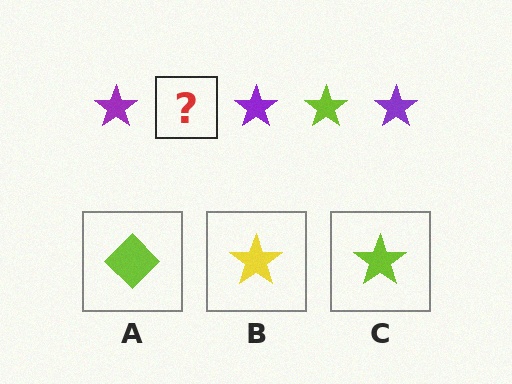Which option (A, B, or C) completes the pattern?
C.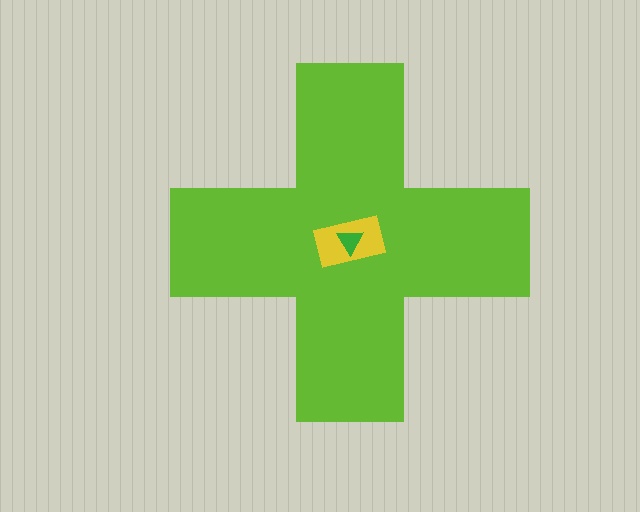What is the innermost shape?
The green triangle.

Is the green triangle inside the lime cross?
Yes.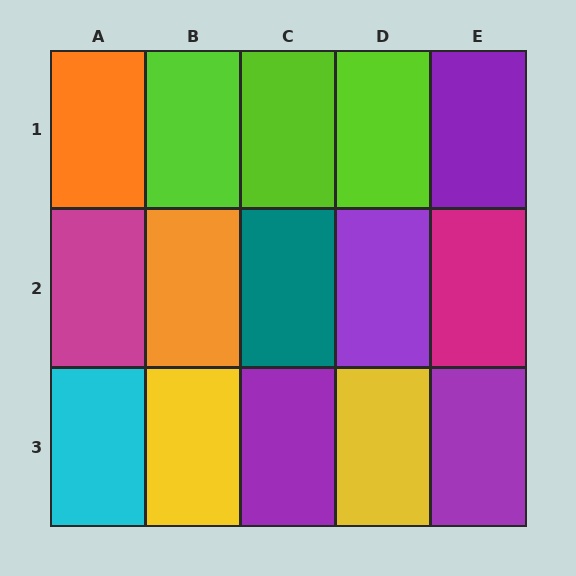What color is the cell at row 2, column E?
Magenta.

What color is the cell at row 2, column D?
Purple.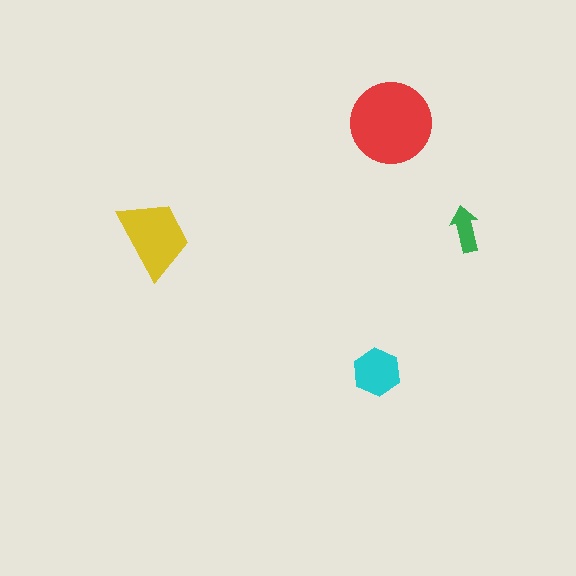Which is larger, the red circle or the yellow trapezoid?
The red circle.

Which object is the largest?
The red circle.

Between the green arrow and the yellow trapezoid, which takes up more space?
The yellow trapezoid.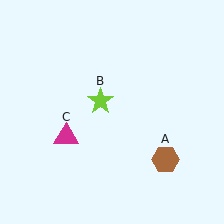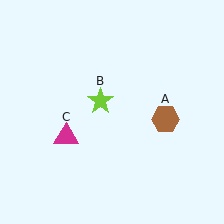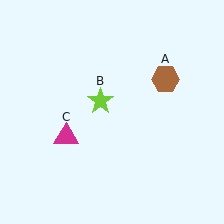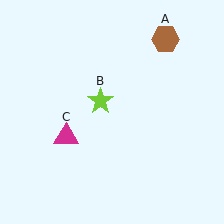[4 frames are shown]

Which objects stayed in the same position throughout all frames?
Lime star (object B) and magenta triangle (object C) remained stationary.